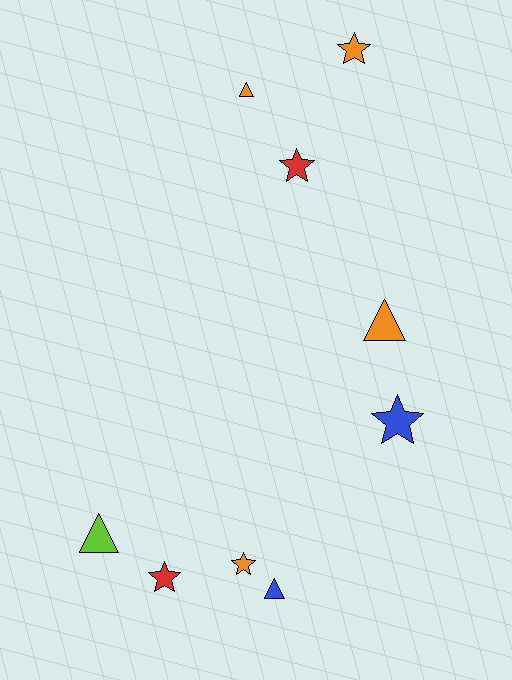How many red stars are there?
There are 2 red stars.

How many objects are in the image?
There are 9 objects.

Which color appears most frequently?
Orange, with 4 objects.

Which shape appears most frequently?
Star, with 5 objects.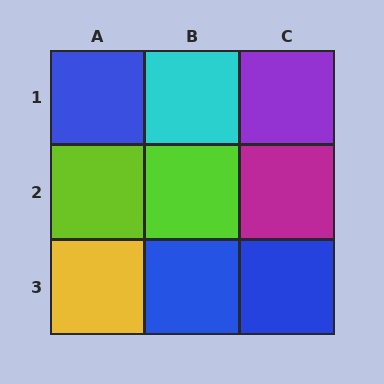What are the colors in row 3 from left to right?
Yellow, blue, blue.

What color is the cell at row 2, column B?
Lime.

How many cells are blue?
3 cells are blue.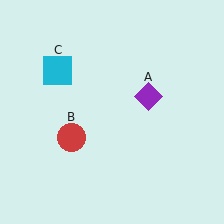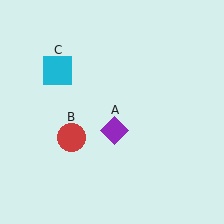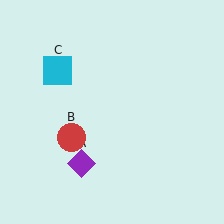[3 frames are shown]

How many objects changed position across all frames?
1 object changed position: purple diamond (object A).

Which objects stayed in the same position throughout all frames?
Red circle (object B) and cyan square (object C) remained stationary.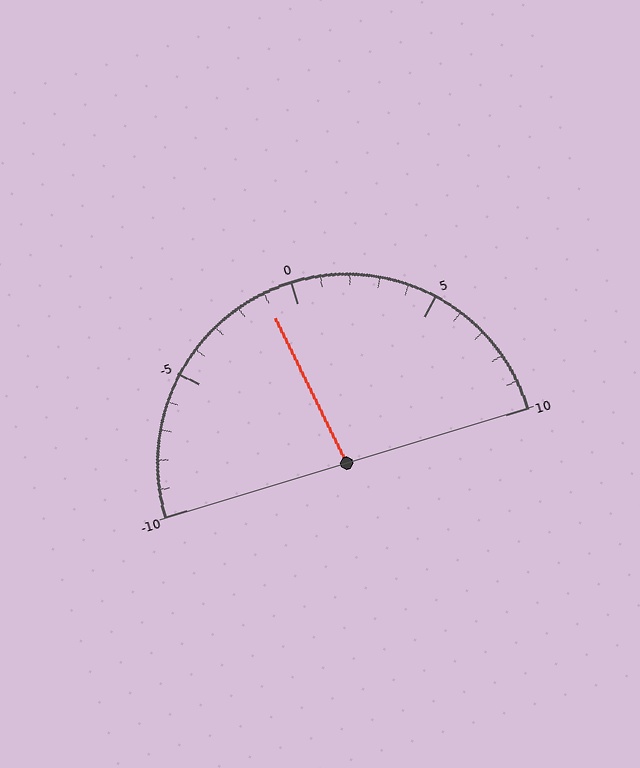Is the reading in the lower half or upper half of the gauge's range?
The reading is in the lower half of the range (-10 to 10).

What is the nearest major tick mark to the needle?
The nearest major tick mark is 0.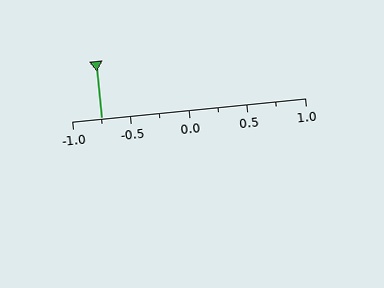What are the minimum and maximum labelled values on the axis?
The axis runs from -1.0 to 1.0.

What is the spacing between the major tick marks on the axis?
The major ticks are spaced 0.5 apart.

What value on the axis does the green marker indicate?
The marker indicates approximately -0.75.